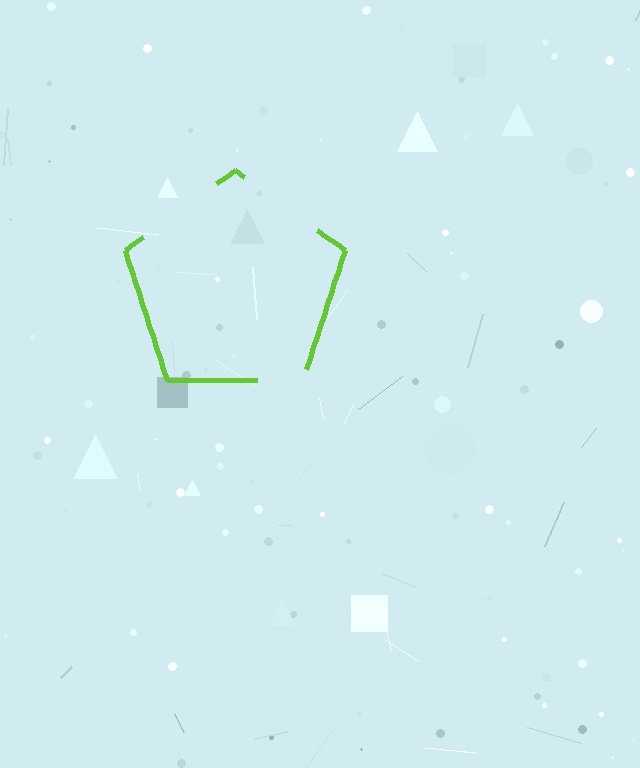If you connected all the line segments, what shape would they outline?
They would outline a pentagon.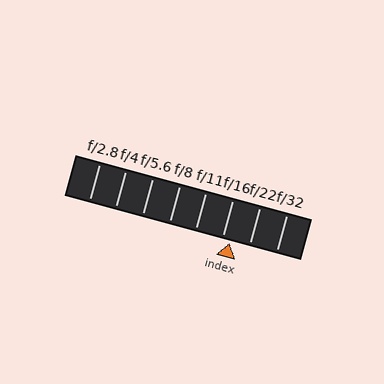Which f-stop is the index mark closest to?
The index mark is closest to f/16.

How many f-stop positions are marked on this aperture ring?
There are 8 f-stop positions marked.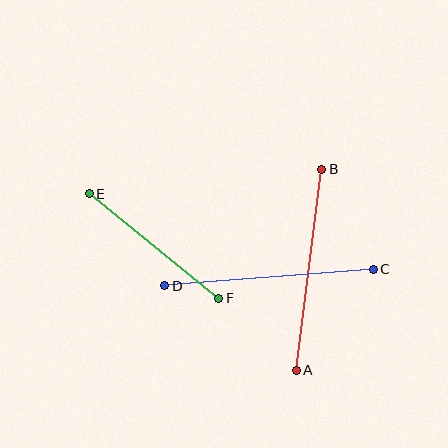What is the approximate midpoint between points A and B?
The midpoint is at approximately (309, 270) pixels.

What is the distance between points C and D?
The distance is approximately 209 pixels.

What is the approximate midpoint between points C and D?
The midpoint is at approximately (269, 278) pixels.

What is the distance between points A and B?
The distance is approximately 202 pixels.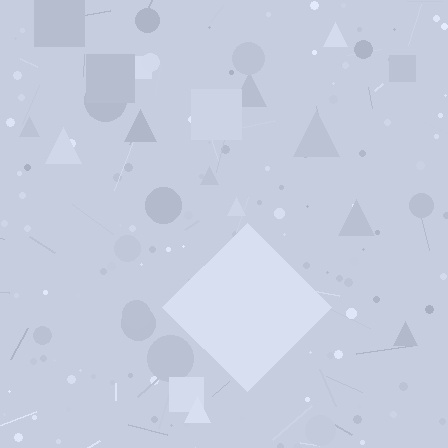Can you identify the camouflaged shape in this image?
The camouflaged shape is a diamond.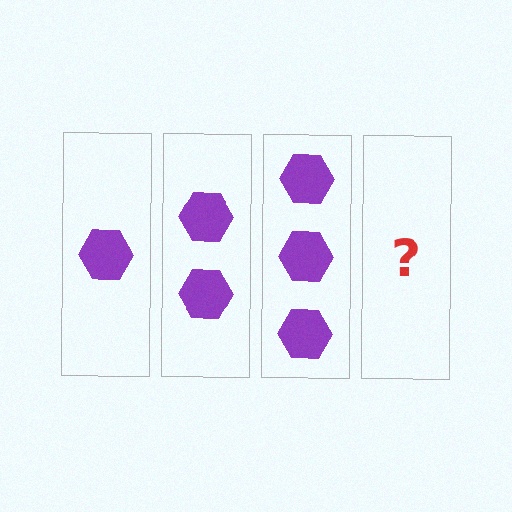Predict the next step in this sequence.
The next step is 4 hexagons.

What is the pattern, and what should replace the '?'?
The pattern is that each step adds one more hexagon. The '?' should be 4 hexagons.